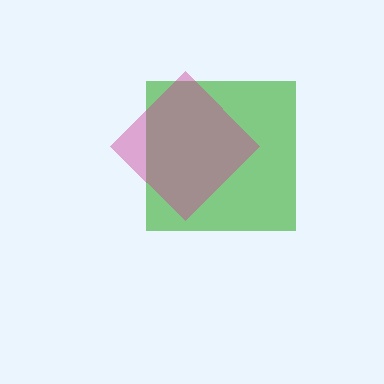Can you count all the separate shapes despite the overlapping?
Yes, there are 2 separate shapes.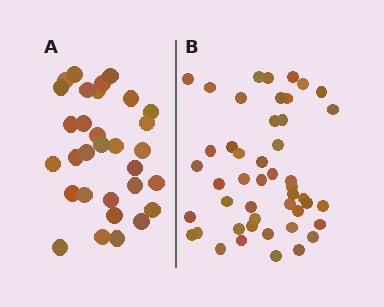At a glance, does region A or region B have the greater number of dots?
Region B (the right region) has more dots.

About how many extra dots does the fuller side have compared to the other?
Region B has approximately 15 more dots than region A.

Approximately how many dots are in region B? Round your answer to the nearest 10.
About 50 dots. (The exact count is 47, which rounds to 50.)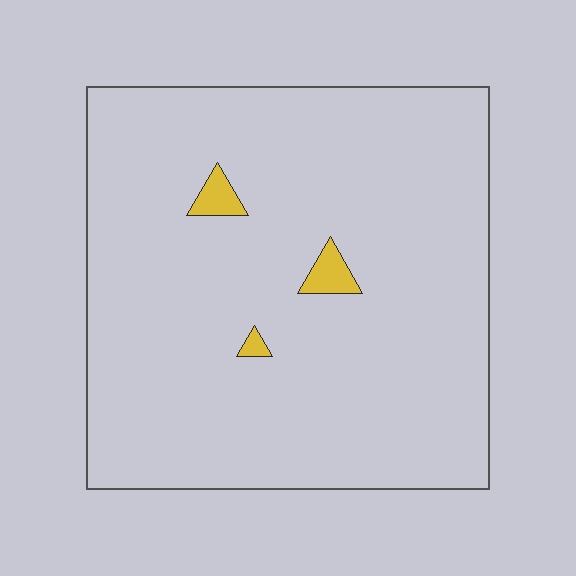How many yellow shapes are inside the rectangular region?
3.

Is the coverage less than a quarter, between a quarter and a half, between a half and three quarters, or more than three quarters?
Less than a quarter.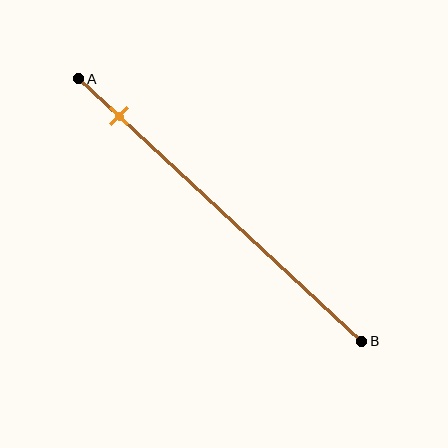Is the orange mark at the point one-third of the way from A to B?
No, the mark is at about 15% from A, not at the 33% one-third point.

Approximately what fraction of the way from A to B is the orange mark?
The orange mark is approximately 15% of the way from A to B.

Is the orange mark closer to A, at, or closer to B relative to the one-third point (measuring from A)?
The orange mark is closer to point A than the one-third point of segment AB.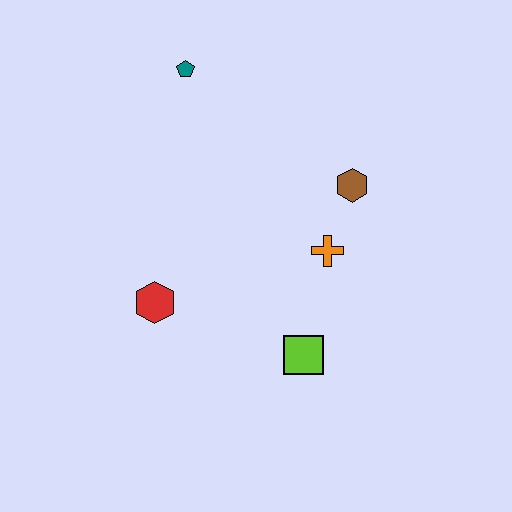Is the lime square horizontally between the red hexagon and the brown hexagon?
Yes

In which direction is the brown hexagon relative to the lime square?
The brown hexagon is above the lime square.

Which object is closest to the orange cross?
The brown hexagon is closest to the orange cross.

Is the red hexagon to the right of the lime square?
No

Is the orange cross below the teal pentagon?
Yes